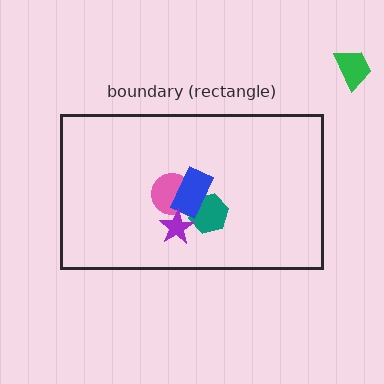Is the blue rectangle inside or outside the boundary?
Inside.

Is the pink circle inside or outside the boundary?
Inside.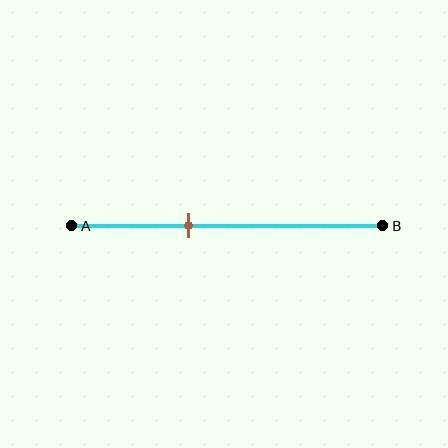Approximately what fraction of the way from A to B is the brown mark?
The brown mark is approximately 35% of the way from A to B.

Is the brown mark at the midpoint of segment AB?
No, the mark is at about 35% from A, not at the 50% midpoint.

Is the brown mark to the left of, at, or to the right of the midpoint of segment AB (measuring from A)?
The brown mark is to the left of the midpoint of segment AB.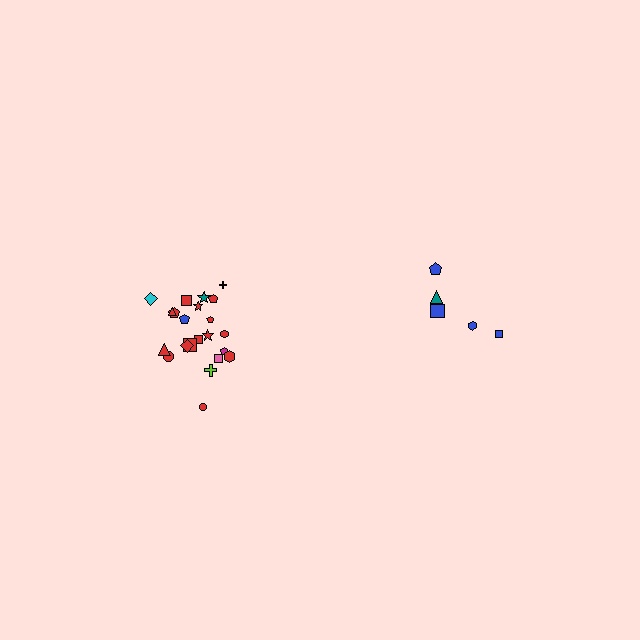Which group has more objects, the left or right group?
The left group.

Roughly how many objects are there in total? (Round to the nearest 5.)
Roughly 25 objects in total.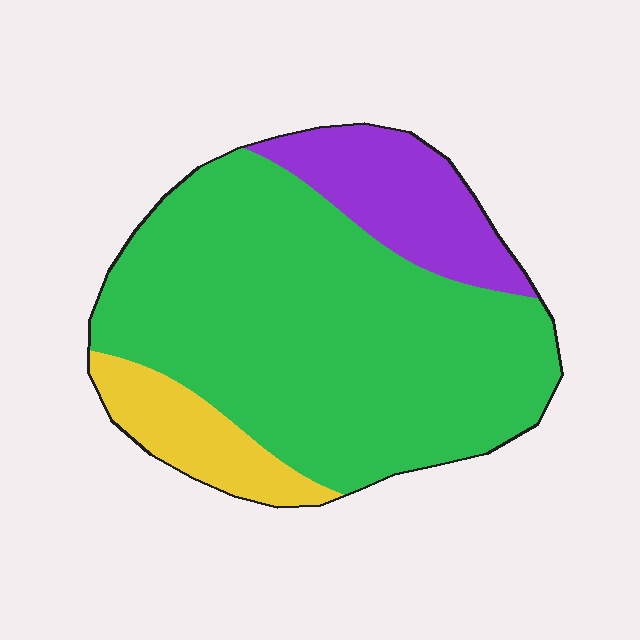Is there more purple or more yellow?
Purple.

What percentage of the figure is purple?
Purple takes up about one sixth (1/6) of the figure.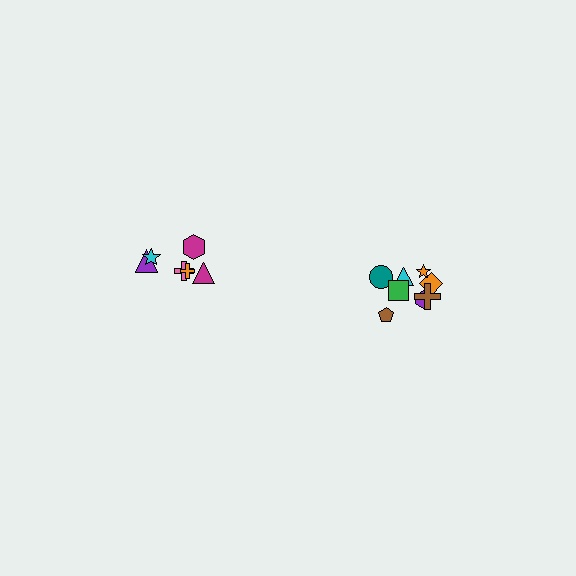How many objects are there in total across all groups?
There are 14 objects.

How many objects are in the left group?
There are 6 objects.